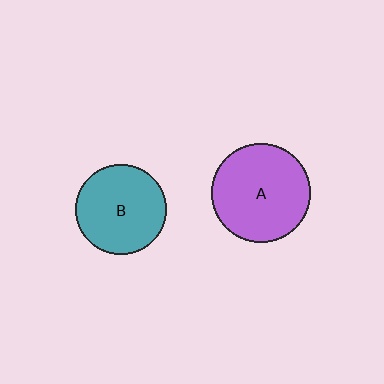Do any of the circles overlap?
No, none of the circles overlap.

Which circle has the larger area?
Circle A (purple).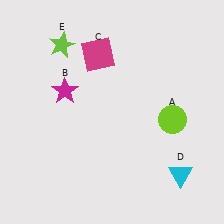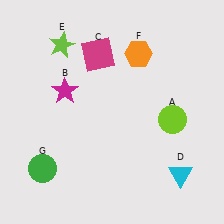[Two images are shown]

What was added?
An orange hexagon (F), a green circle (G) were added in Image 2.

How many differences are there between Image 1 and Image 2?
There are 2 differences between the two images.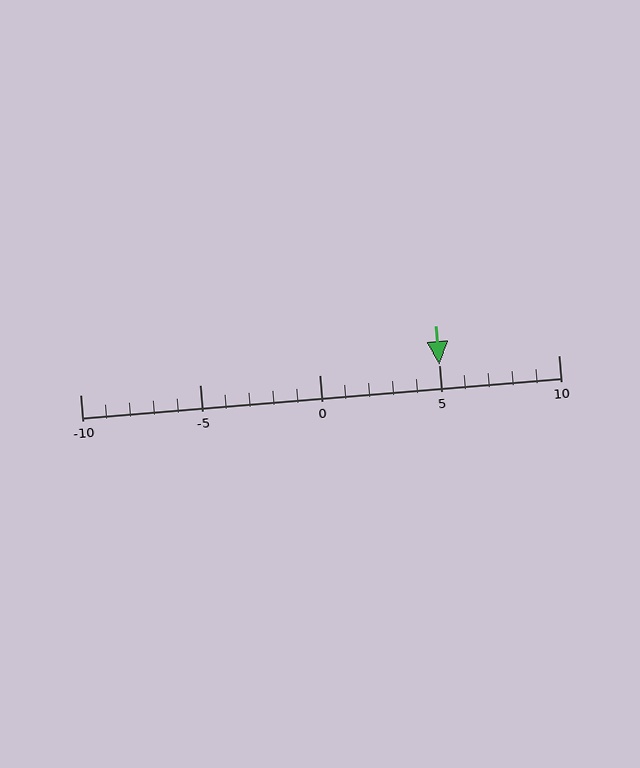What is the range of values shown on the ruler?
The ruler shows values from -10 to 10.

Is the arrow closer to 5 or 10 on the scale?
The arrow is closer to 5.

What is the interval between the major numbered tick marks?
The major tick marks are spaced 5 units apart.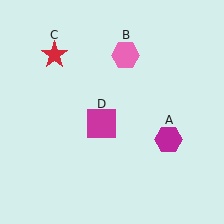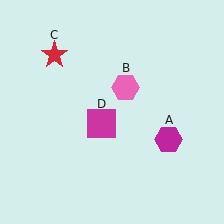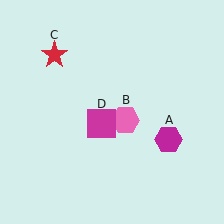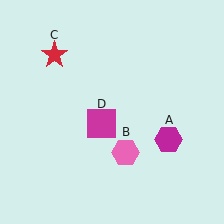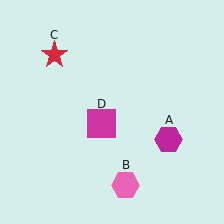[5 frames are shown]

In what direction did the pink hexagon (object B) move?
The pink hexagon (object B) moved down.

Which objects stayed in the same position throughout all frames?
Magenta hexagon (object A) and red star (object C) and magenta square (object D) remained stationary.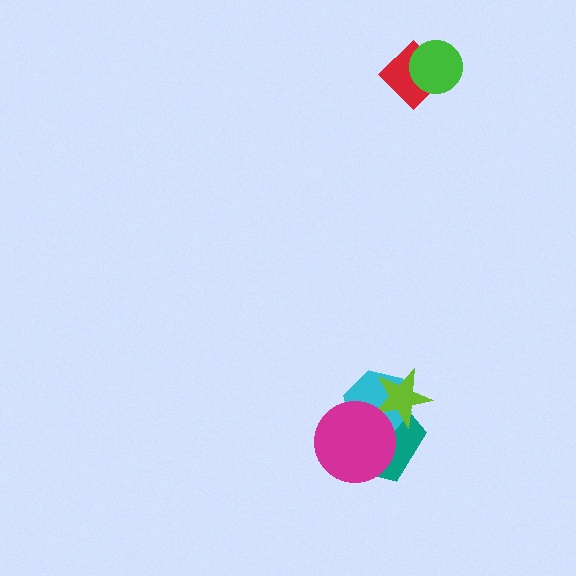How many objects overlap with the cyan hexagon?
3 objects overlap with the cyan hexagon.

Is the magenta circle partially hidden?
No, no other shape covers it.